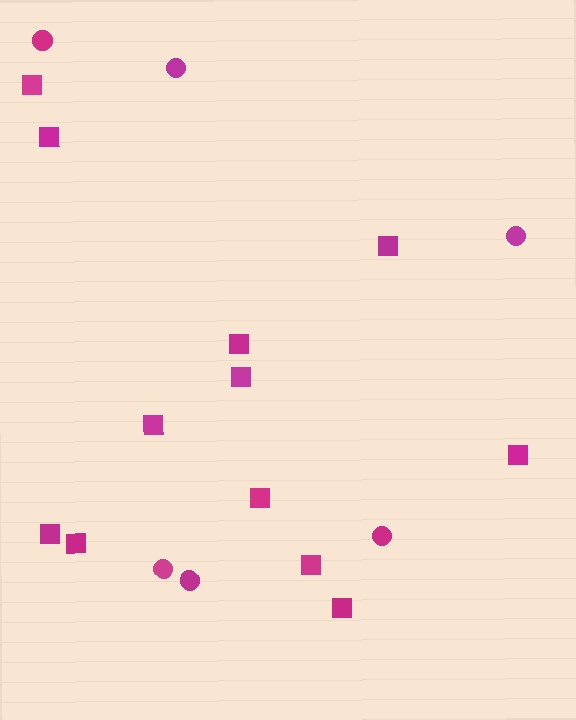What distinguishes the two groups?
There are 2 groups: one group of circles (6) and one group of squares (12).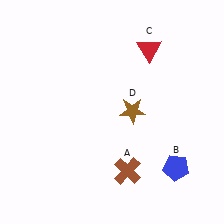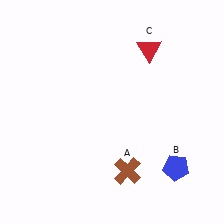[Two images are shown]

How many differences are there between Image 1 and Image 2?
There is 1 difference between the two images.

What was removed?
The brown star (D) was removed in Image 2.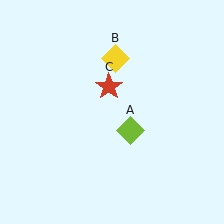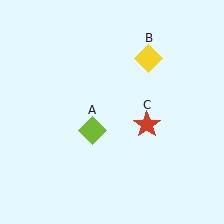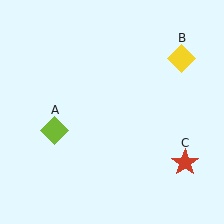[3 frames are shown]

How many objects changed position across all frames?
3 objects changed position: lime diamond (object A), yellow diamond (object B), red star (object C).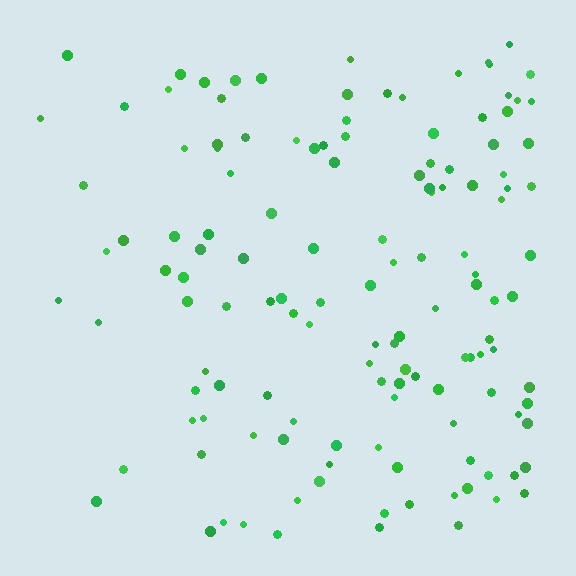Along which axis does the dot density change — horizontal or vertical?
Horizontal.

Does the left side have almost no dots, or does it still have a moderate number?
Still a moderate number, just noticeably fewer than the right.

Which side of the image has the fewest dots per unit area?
The left.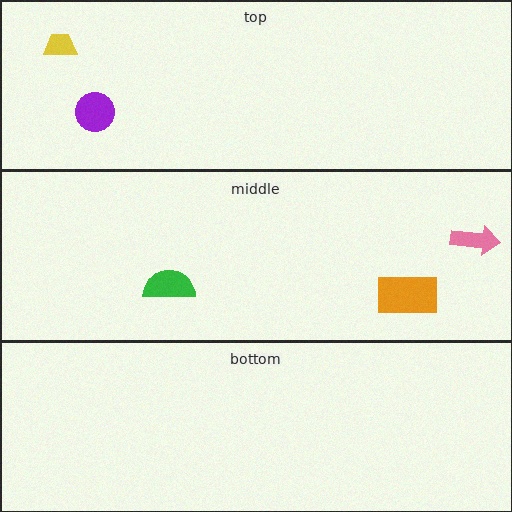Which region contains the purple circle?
The top region.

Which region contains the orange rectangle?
The middle region.